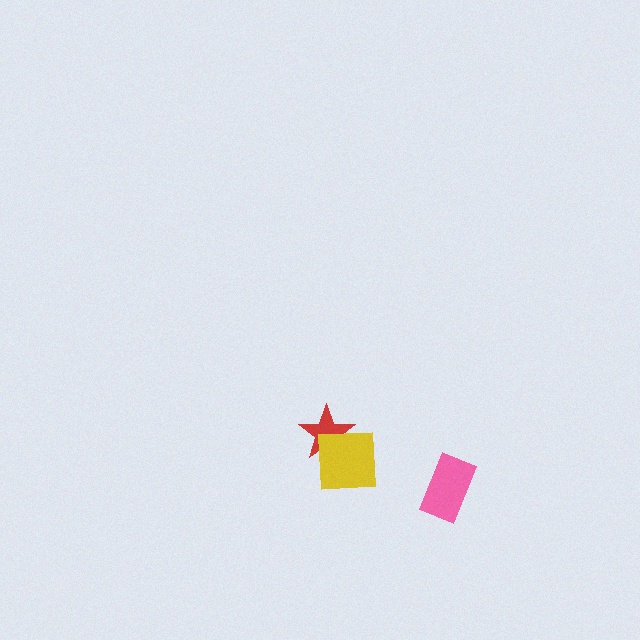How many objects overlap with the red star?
1 object overlaps with the red star.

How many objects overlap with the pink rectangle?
0 objects overlap with the pink rectangle.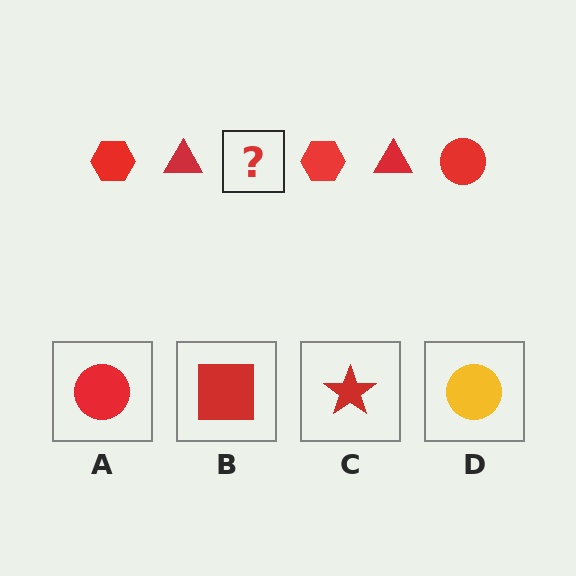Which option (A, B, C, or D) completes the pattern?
A.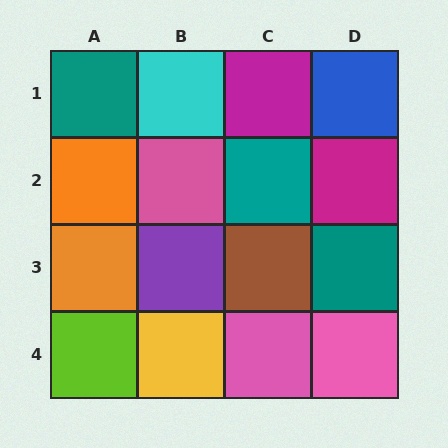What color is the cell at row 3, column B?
Purple.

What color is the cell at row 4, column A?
Lime.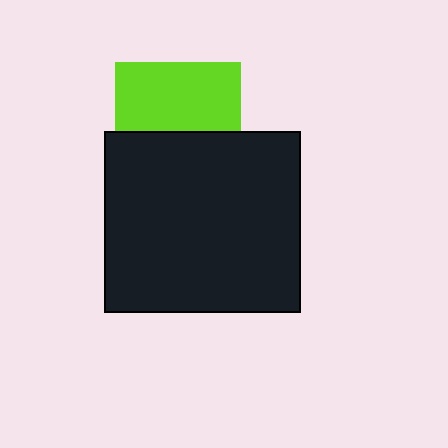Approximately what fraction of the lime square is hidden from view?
Roughly 45% of the lime square is hidden behind the black rectangle.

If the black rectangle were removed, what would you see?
You would see the complete lime square.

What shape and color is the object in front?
The object in front is a black rectangle.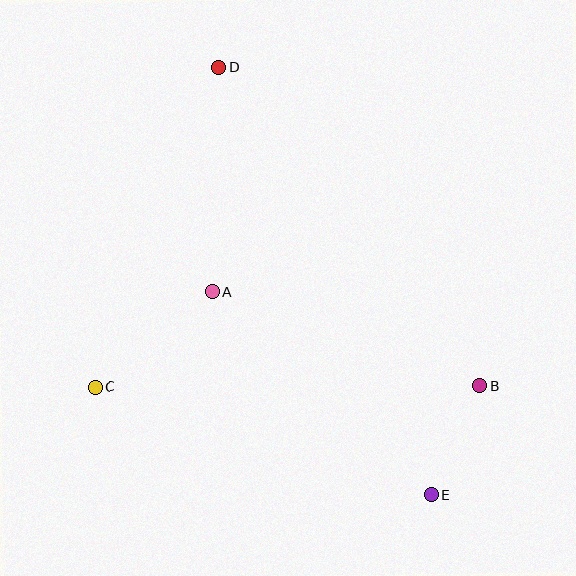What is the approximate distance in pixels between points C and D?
The distance between C and D is approximately 343 pixels.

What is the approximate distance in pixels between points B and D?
The distance between B and D is approximately 413 pixels.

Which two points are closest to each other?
Points B and E are closest to each other.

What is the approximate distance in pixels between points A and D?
The distance between A and D is approximately 225 pixels.